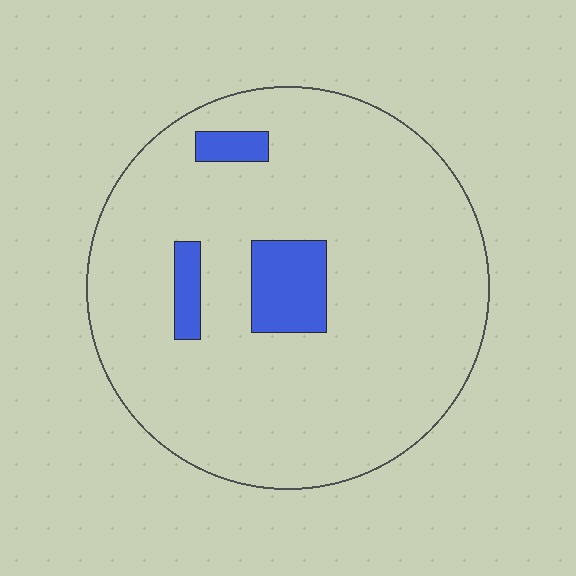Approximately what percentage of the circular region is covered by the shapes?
Approximately 10%.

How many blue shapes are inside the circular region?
3.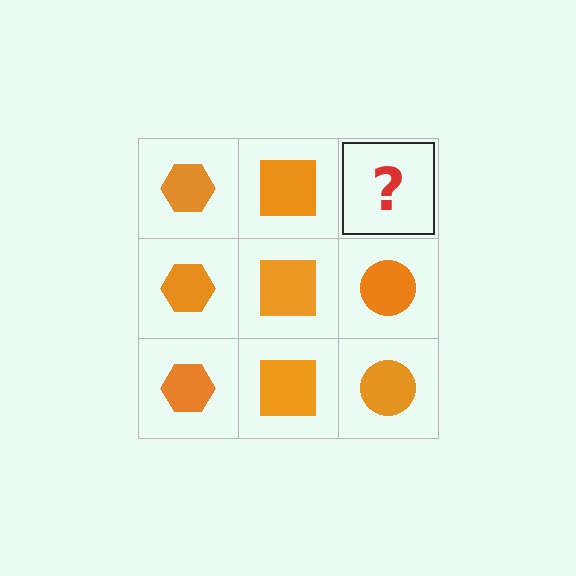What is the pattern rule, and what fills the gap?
The rule is that each column has a consistent shape. The gap should be filled with an orange circle.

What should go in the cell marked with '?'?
The missing cell should contain an orange circle.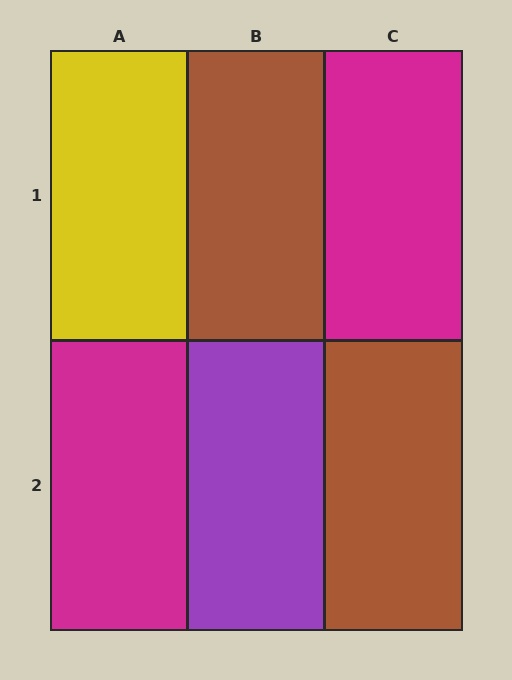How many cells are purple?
1 cell is purple.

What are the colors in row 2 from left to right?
Magenta, purple, brown.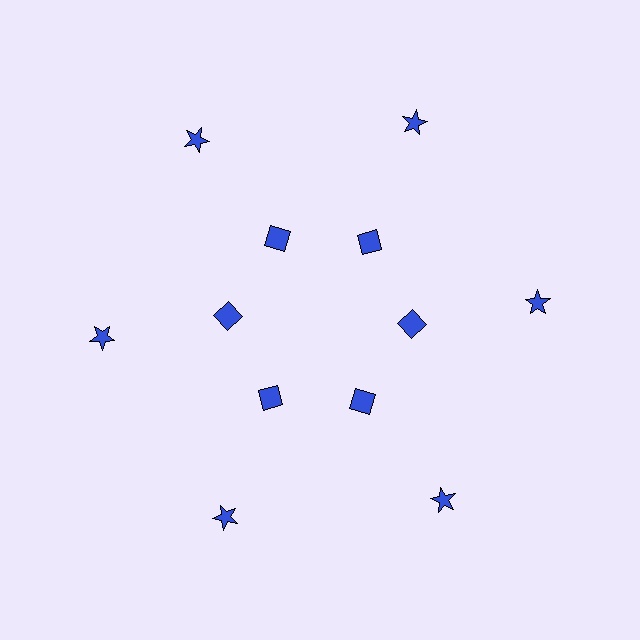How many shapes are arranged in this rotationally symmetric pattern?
There are 12 shapes, arranged in 6 groups of 2.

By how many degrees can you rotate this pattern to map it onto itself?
The pattern maps onto itself every 60 degrees of rotation.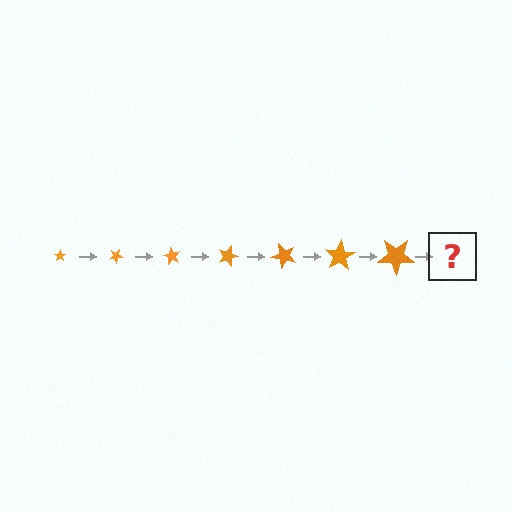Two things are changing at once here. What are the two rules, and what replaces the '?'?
The two rules are that the star grows larger each step and it rotates 30 degrees each step. The '?' should be a star, larger than the previous one and rotated 210 degrees from the start.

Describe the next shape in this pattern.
It should be a star, larger than the previous one and rotated 210 degrees from the start.